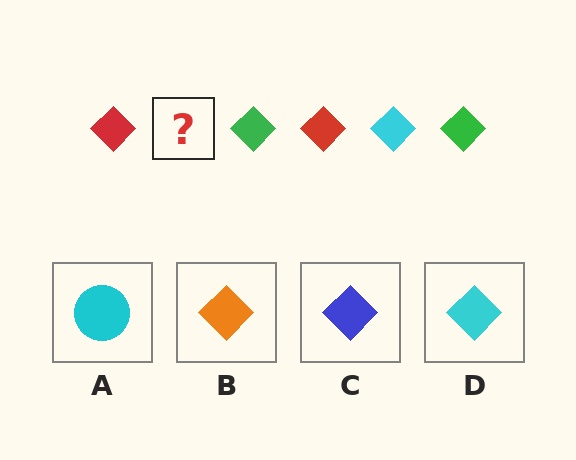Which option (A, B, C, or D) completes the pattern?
D.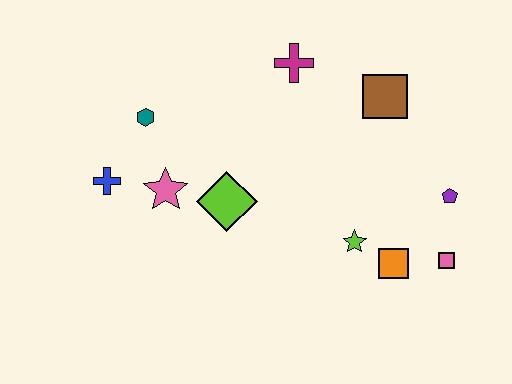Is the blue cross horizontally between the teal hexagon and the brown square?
No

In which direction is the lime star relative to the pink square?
The lime star is to the left of the pink square.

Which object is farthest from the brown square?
The blue cross is farthest from the brown square.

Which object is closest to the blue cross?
The pink star is closest to the blue cross.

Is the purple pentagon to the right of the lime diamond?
Yes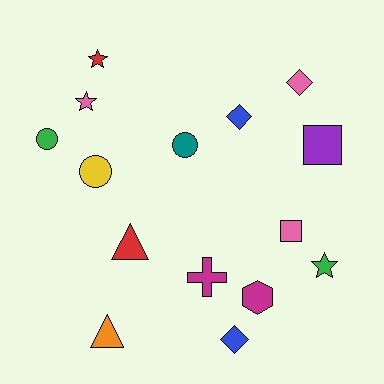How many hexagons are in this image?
There is 1 hexagon.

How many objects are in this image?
There are 15 objects.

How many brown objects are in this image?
There are no brown objects.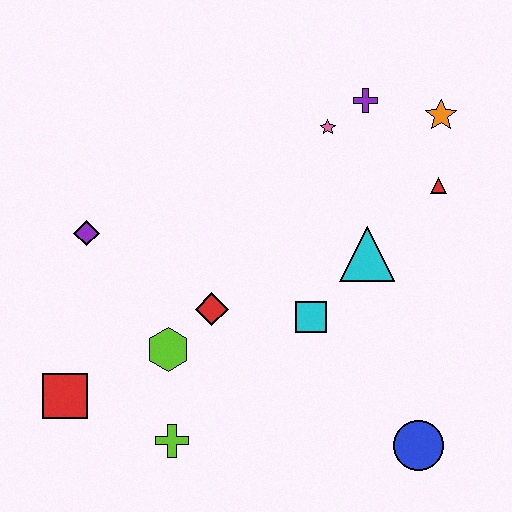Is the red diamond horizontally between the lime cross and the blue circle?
Yes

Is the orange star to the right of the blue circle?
Yes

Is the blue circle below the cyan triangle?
Yes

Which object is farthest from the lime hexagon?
The orange star is farthest from the lime hexagon.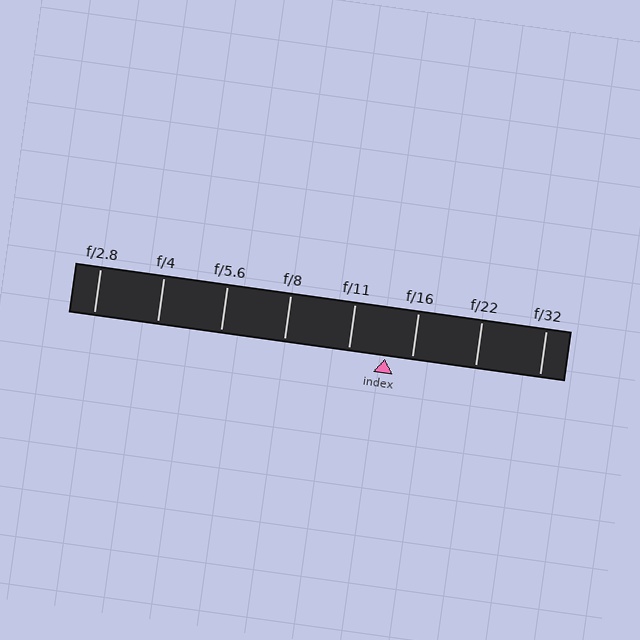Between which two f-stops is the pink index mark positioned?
The index mark is between f/11 and f/16.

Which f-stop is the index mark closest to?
The index mark is closest to f/16.